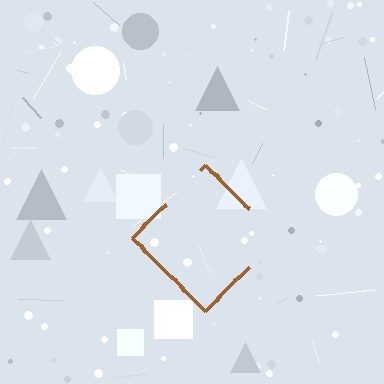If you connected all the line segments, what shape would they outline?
They would outline a diamond.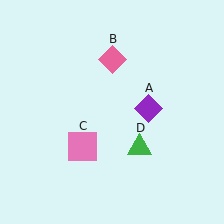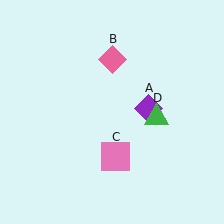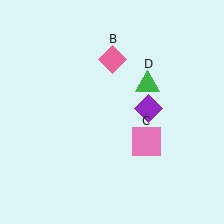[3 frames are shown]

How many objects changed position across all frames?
2 objects changed position: pink square (object C), green triangle (object D).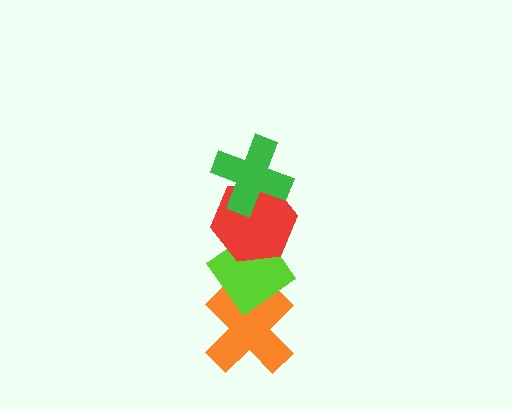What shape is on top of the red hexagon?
The green cross is on top of the red hexagon.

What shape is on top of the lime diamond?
The red hexagon is on top of the lime diamond.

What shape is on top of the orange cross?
The lime diamond is on top of the orange cross.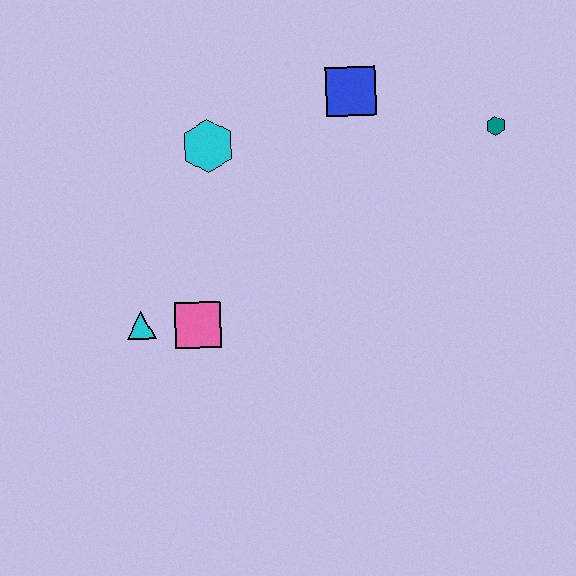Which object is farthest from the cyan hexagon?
The teal hexagon is farthest from the cyan hexagon.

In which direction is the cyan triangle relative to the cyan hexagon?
The cyan triangle is below the cyan hexagon.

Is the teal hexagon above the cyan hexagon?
Yes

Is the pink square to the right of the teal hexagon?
No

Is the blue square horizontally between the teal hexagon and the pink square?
Yes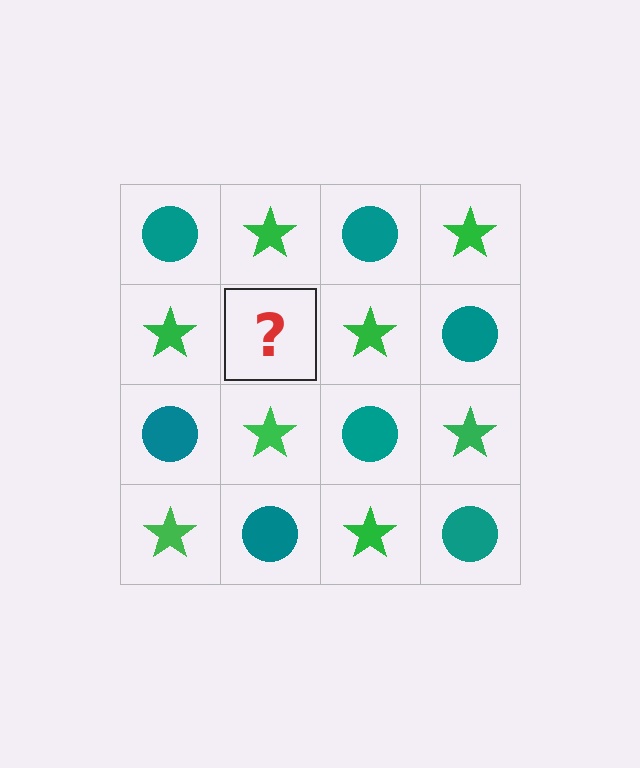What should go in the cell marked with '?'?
The missing cell should contain a teal circle.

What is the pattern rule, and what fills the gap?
The rule is that it alternates teal circle and green star in a checkerboard pattern. The gap should be filled with a teal circle.